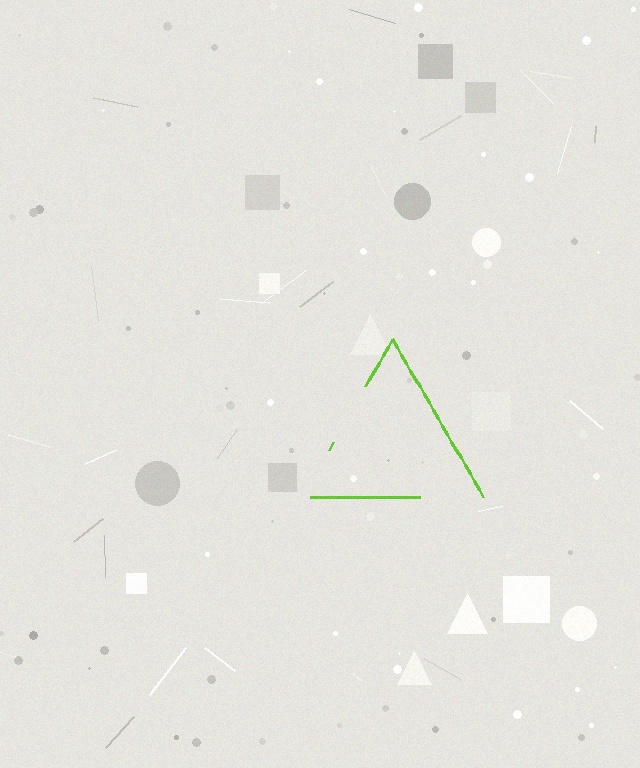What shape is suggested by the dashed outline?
The dashed outline suggests a triangle.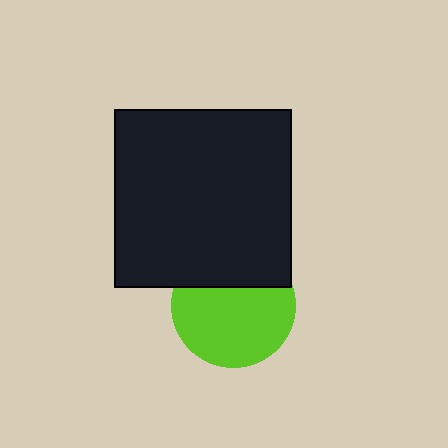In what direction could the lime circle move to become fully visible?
The lime circle could move down. That would shift it out from behind the black square entirely.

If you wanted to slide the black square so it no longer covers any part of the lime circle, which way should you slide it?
Slide it up — that is the most direct way to separate the two shapes.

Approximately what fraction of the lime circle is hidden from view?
Roughly 32% of the lime circle is hidden behind the black square.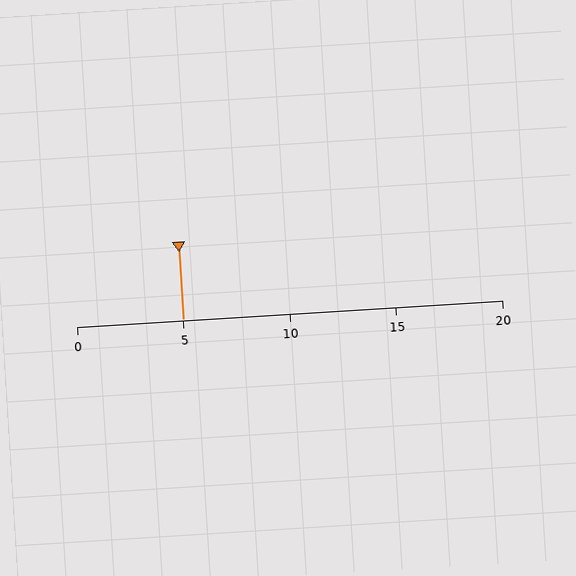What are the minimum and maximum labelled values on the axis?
The axis runs from 0 to 20.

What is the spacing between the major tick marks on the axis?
The major ticks are spaced 5 apart.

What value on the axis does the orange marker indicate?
The marker indicates approximately 5.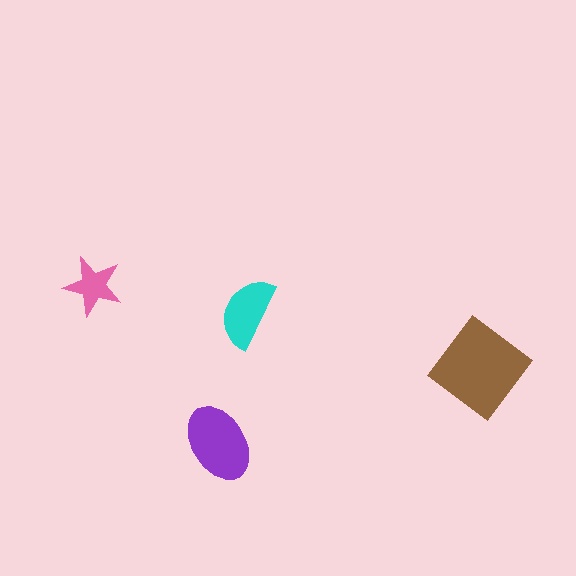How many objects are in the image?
There are 4 objects in the image.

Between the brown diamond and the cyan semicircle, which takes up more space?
The brown diamond.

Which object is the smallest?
The pink star.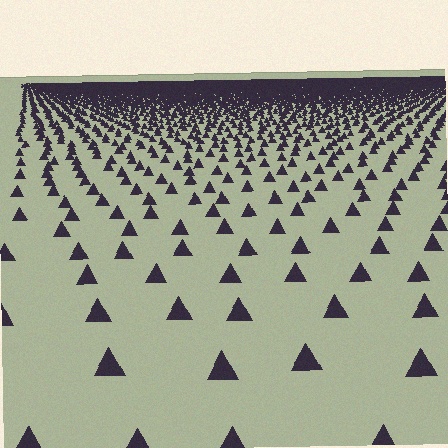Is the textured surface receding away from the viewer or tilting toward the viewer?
The surface is receding away from the viewer. Texture elements get smaller and denser toward the top.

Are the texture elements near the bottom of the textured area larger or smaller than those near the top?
Larger. Near the bottom, elements are closer to the viewer and appear at a bigger on-screen size.